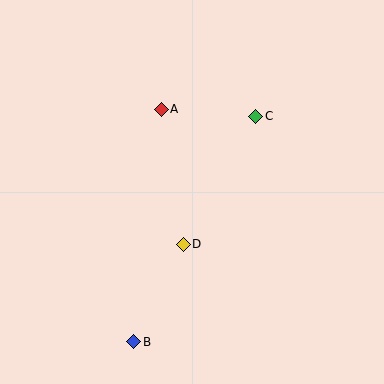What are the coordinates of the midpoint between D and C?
The midpoint between D and C is at (219, 180).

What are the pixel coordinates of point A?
Point A is at (161, 109).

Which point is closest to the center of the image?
Point D at (183, 244) is closest to the center.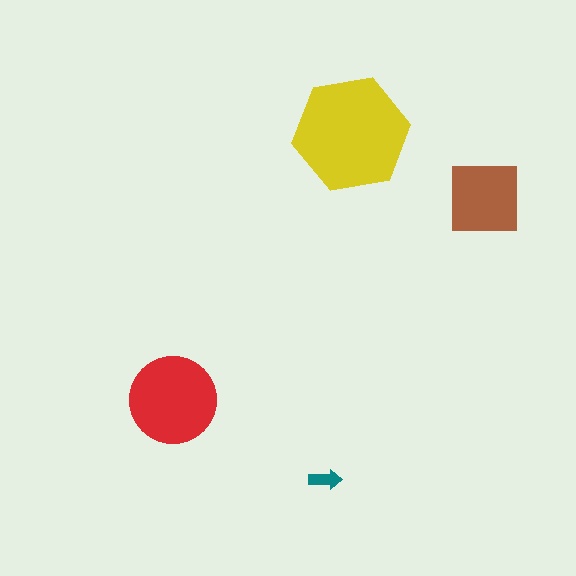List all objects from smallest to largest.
The teal arrow, the brown square, the red circle, the yellow hexagon.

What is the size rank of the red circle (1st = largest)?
2nd.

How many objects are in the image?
There are 4 objects in the image.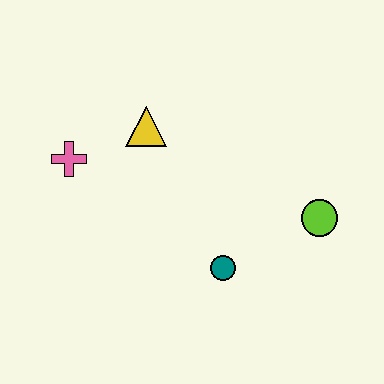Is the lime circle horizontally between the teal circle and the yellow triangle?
No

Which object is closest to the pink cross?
The yellow triangle is closest to the pink cross.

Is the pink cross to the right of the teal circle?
No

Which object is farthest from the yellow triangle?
The lime circle is farthest from the yellow triangle.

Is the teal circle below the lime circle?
Yes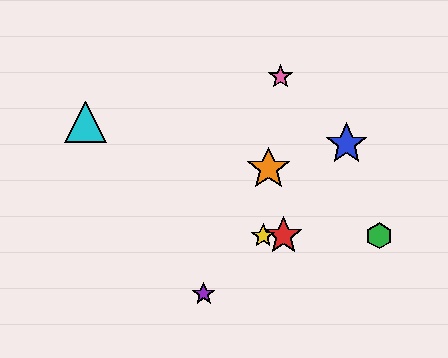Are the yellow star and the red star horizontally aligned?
Yes, both are at y≈236.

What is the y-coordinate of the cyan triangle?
The cyan triangle is at y≈122.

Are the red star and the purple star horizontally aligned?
No, the red star is at y≈236 and the purple star is at y≈294.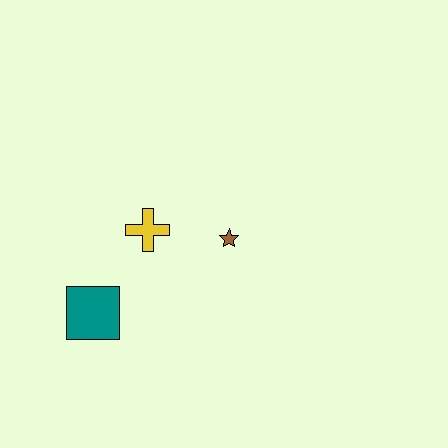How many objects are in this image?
There are 3 objects.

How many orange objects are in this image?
There are no orange objects.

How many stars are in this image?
There is 1 star.